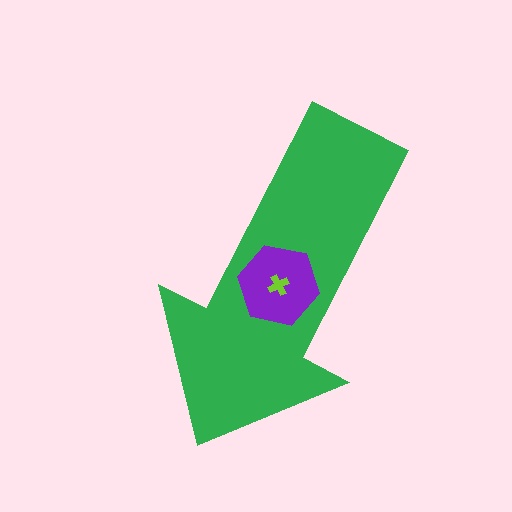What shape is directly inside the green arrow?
The purple hexagon.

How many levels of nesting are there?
3.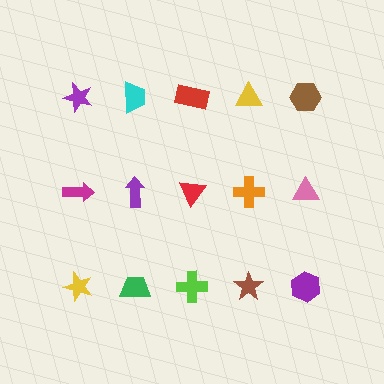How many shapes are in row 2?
5 shapes.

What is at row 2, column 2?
A purple arrow.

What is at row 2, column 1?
A magenta arrow.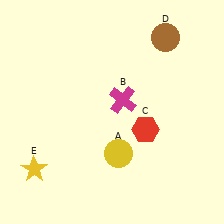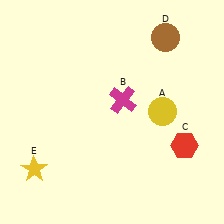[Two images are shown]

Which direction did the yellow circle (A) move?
The yellow circle (A) moved right.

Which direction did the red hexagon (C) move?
The red hexagon (C) moved right.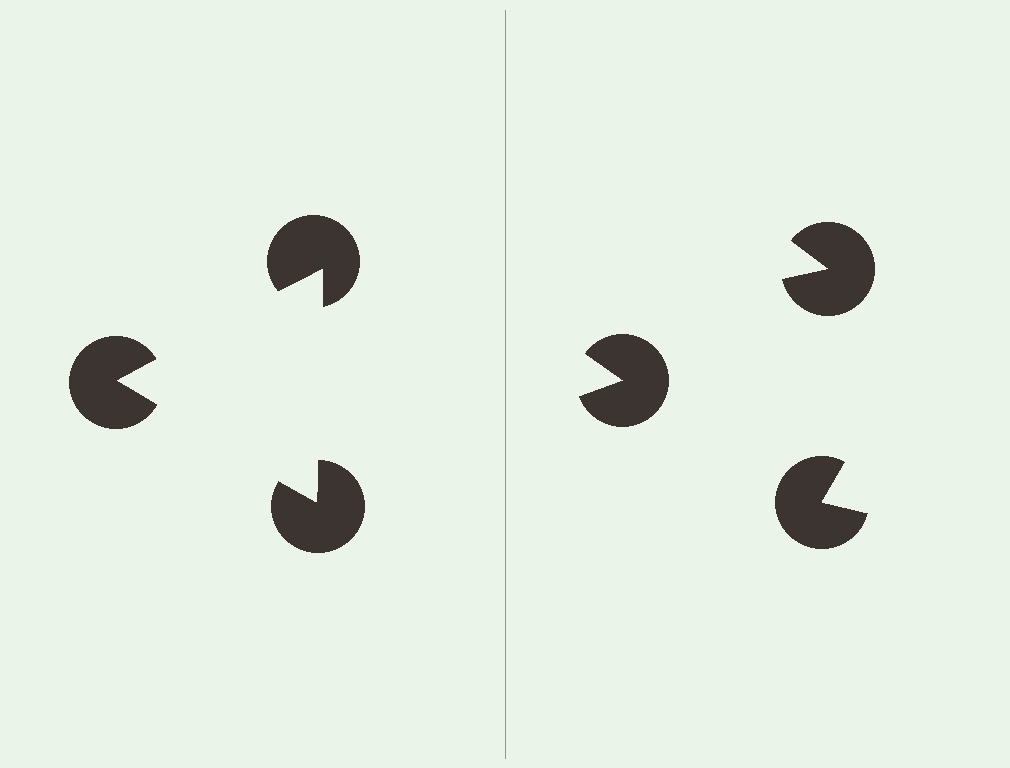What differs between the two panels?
The pac-man discs are positioned identically on both sides; only the wedge orientations differ. On the left they align to a triangle; on the right they are misaligned.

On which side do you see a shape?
An illusory triangle appears on the left side. On the right side the wedge cuts are rotated, so no coherent shape forms.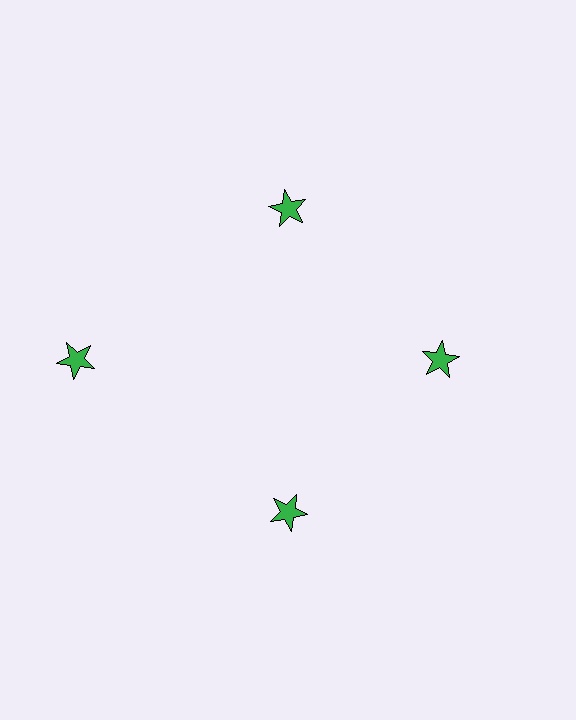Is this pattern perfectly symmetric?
No. The 4 green stars are arranged in a ring, but one element near the 9 o'clock position is pushed outward from the center, breaking the 4-fold rotational symmetry.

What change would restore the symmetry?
The symmetry would be restored by moving it inward, back onto the ring so that all 4 stars sit at equal angles and equal distance from the center.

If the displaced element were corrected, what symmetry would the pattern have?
It would have 4-fold rotational symmetry — the pattern would map onto itself every 90 degrees.